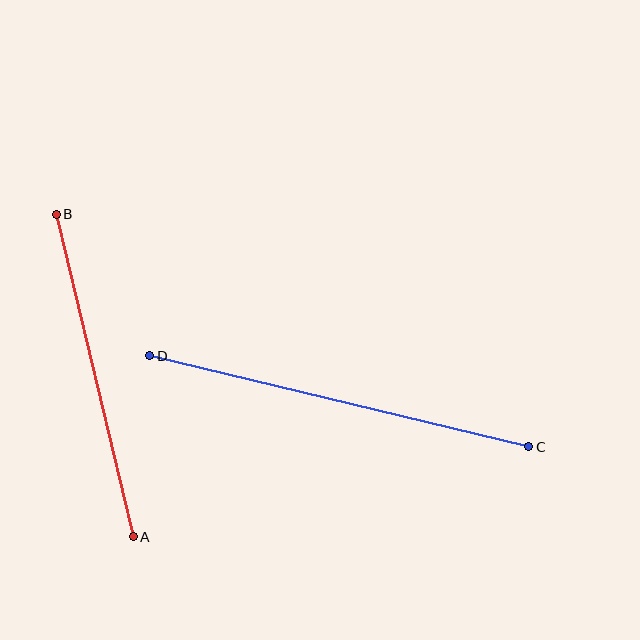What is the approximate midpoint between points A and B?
The midpoint is at approximately (95, 375) pixels.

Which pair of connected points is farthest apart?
Points C and D are farthest apart.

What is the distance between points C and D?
The distance is approximately 390 pixels.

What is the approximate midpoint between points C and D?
The midpoint is at approximately (339, 401) pixels.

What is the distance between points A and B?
The distance is approximately 331 pixels.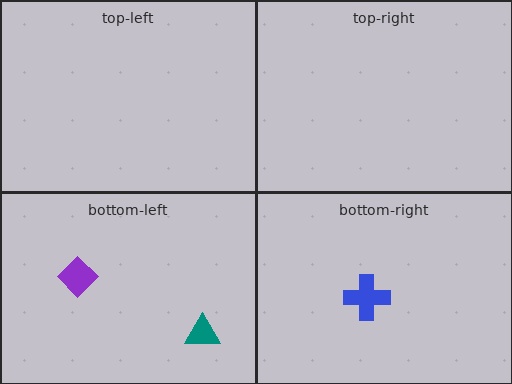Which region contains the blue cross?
The bottom-right region.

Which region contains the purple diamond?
The bottom-left region.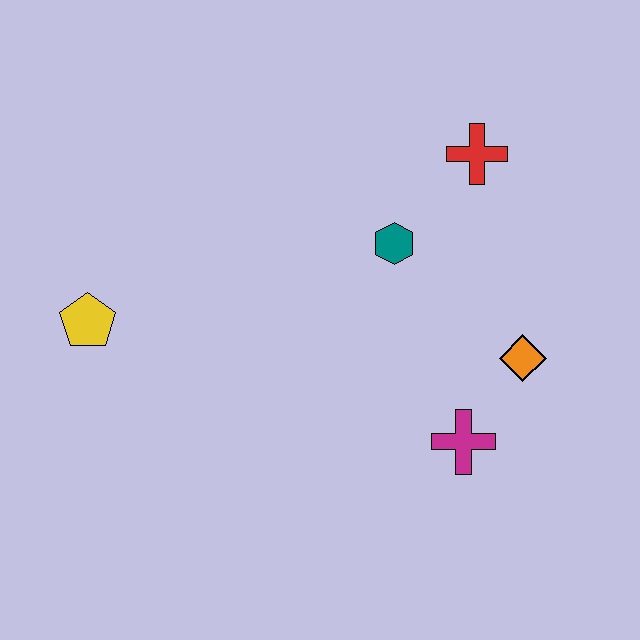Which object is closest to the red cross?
The teal hexagon is closest to the red cross.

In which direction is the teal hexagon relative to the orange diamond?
The teal hexagon is to the left of the orange diamond.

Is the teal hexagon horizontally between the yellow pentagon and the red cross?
Yes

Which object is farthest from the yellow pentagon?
The orange diamond is farthest from the yellow pentagon.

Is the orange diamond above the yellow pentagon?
No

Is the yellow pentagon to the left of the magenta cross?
Yes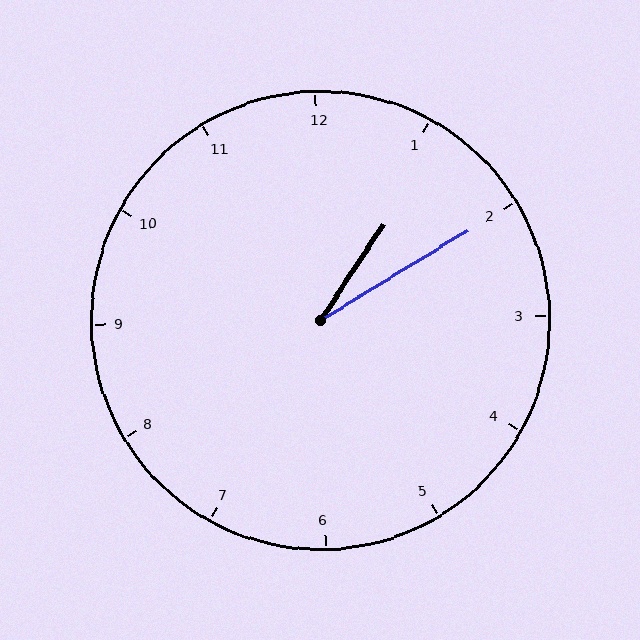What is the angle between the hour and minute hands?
Approximately 25 degrees.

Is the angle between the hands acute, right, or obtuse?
It is acute.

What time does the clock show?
1:10.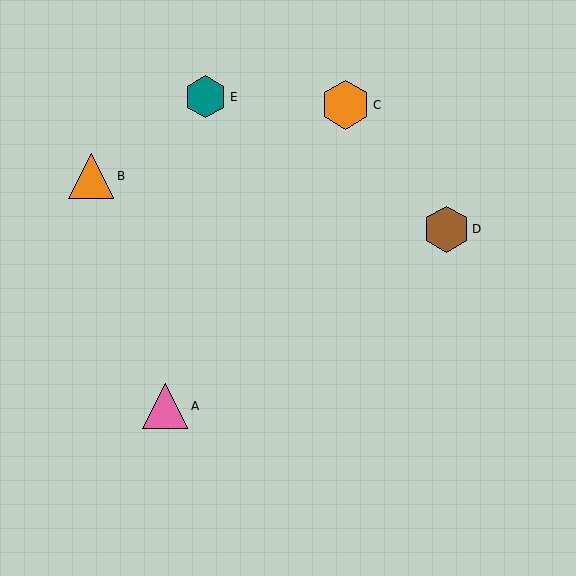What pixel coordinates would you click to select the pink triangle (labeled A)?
Click at (165, 406) to select the pink triangle A.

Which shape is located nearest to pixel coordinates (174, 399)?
The pink triangle (labeled A) at (165, 406) is nearest to that location.